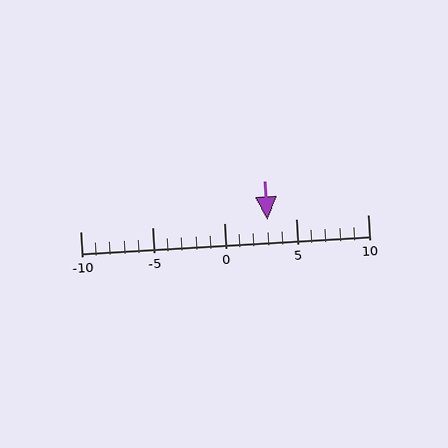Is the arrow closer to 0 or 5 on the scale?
The arrow is closer to 5.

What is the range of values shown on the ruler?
The ruler shows values from -10 to 10.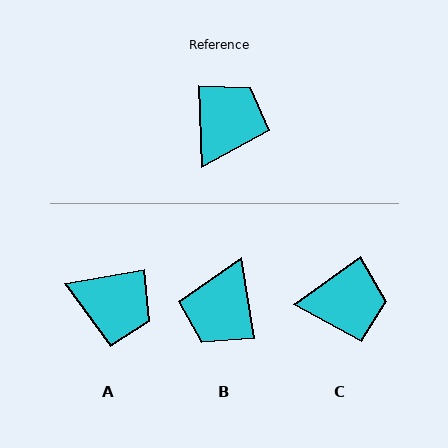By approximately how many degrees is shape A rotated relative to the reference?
Approximately 82 degrees clockwise.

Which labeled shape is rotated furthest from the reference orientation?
B, about 174 degrees away.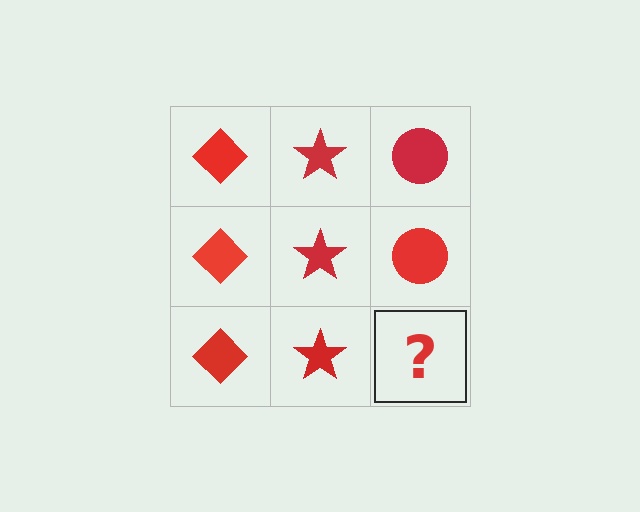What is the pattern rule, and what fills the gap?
The rule is that each column has a consistent shape. The gap should be filled with a red circle.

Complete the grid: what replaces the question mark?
The question mark should be replaced with a red circle.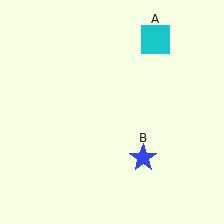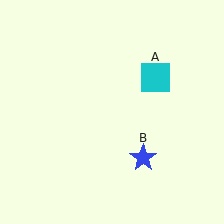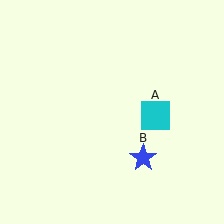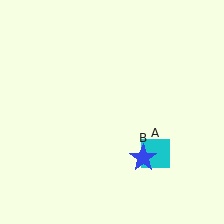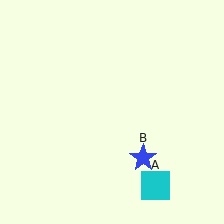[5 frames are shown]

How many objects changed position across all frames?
1 object changed position: cyan square (object A).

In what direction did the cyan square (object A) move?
The cyan square (object A) moved down.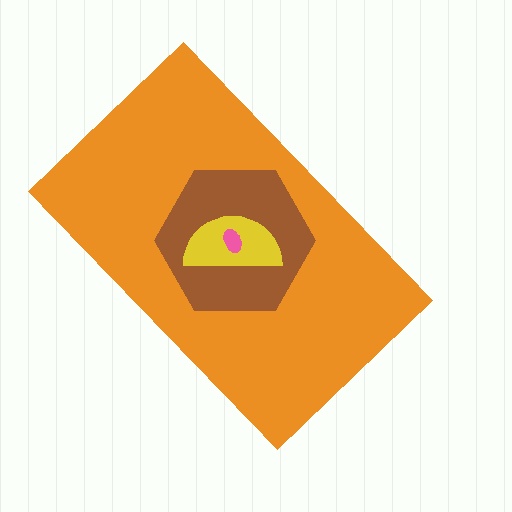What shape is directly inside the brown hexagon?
The yellow semicircle.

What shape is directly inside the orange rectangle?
The brown hexagon.